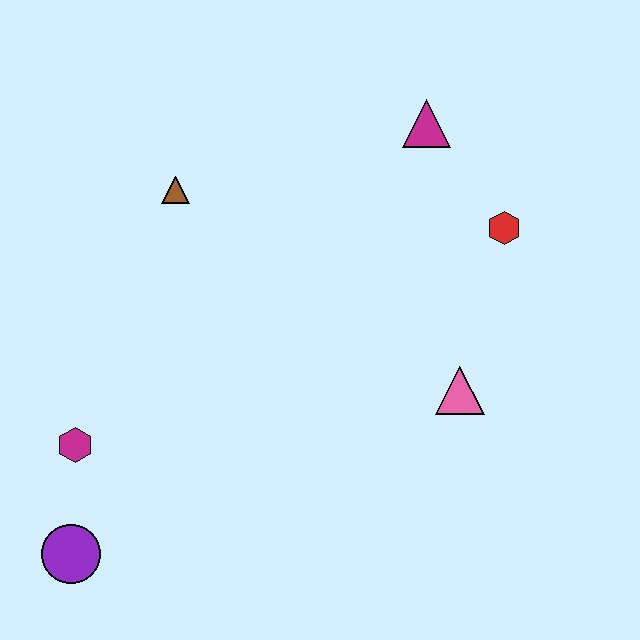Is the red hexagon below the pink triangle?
No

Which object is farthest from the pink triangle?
The purple circle is farthest from the pink triangle.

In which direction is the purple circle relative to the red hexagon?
The purple circle is to the left of the red hexagon.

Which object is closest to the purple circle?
The magenta hexagon is closest to the purple circle.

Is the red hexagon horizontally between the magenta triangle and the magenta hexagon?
No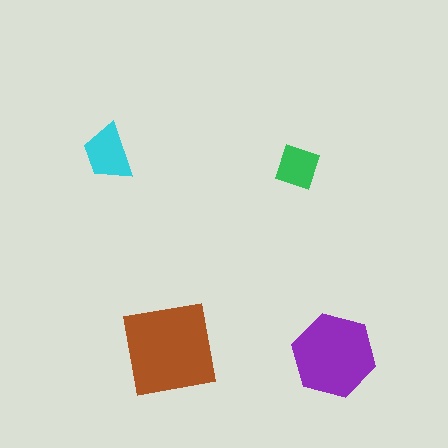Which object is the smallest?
The green diamond.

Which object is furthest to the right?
The purple hexagon is rightmost.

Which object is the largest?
The brown square.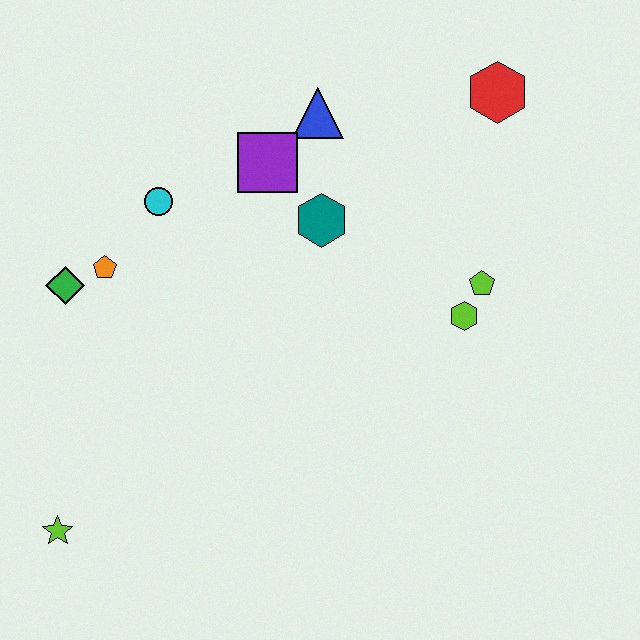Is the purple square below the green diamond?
No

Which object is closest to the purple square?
The blue triangle is closest to the purple square.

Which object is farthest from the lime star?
The red hexagon is farthest from the lime star.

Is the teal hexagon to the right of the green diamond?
Yes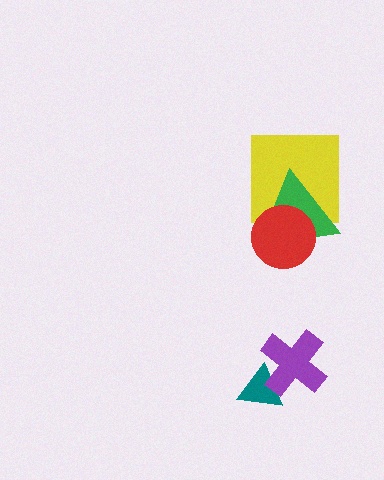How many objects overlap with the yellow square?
2 objects overlap with the yellow square.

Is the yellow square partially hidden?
Yes, it is partially covered by another shape.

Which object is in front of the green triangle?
The red circle is in front of the green triangle.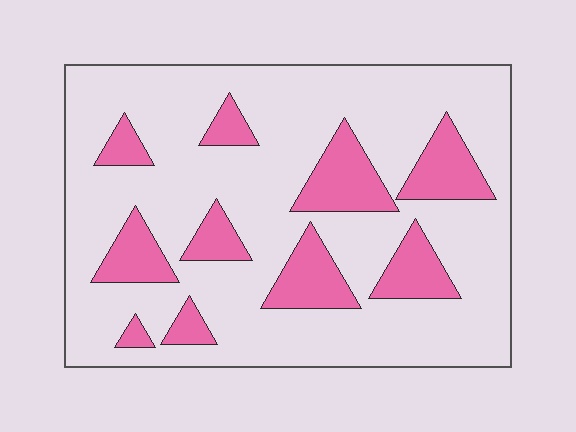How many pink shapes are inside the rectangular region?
10.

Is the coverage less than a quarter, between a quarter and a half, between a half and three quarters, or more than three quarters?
Less than a quarter.